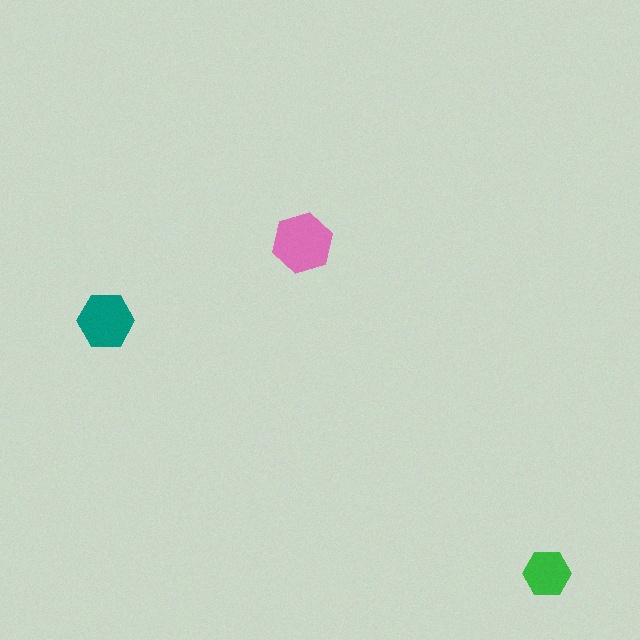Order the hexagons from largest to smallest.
the pink one, the teal one, the green one.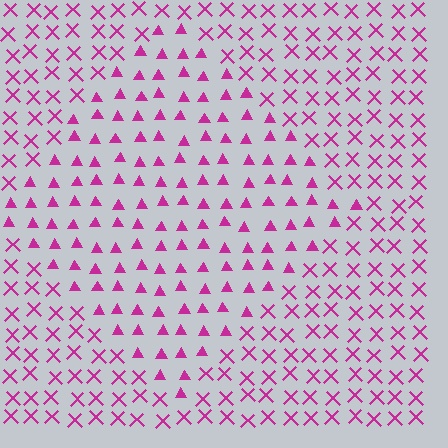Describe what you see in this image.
The image is filled with small magenta elements arranged in a uniform grid. A diamond-shaped region contains triangles, while the surrounding area contains X marks. The boundary is defined purely by the change in element shape.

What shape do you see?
I see a diamond.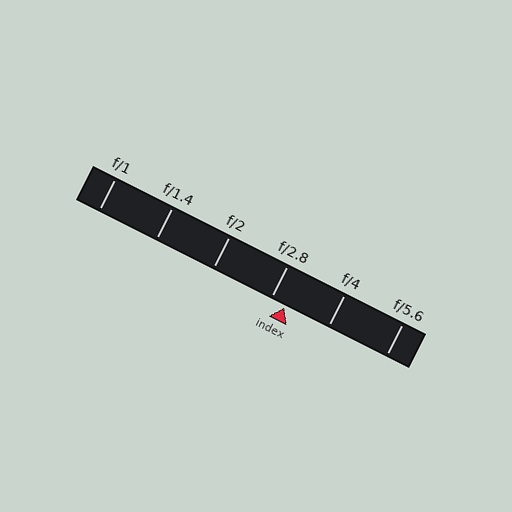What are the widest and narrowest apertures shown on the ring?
The widest aperture shown is f/1 and the narrowest is f/5.6.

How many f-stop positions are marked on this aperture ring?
There are 6 f-stop positions marked.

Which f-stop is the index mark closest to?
The index mark is closest to f/2.8.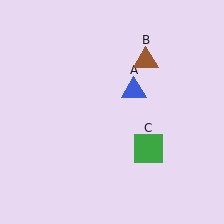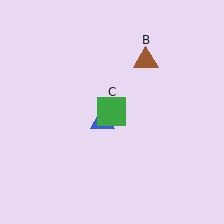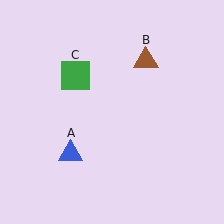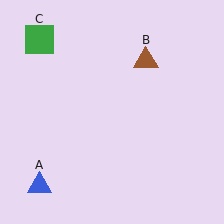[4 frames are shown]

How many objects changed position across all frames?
2 objects changed position: blue triangle (object A), green square (object C).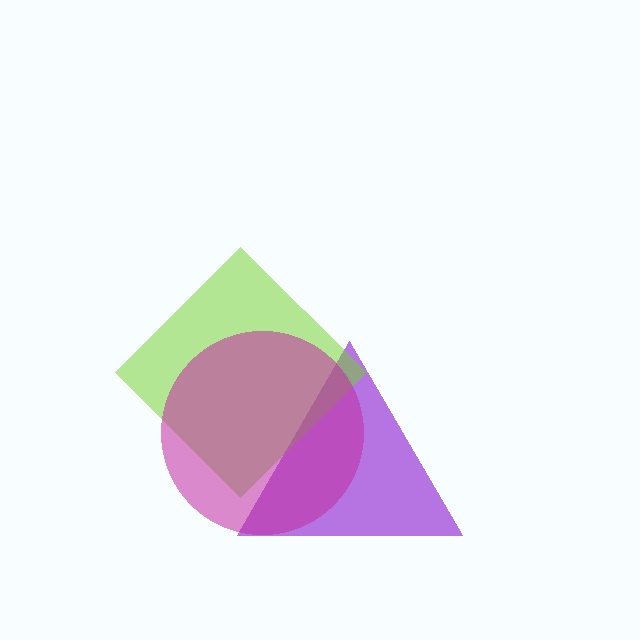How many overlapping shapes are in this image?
There are 3 overlapping shapes in the image.